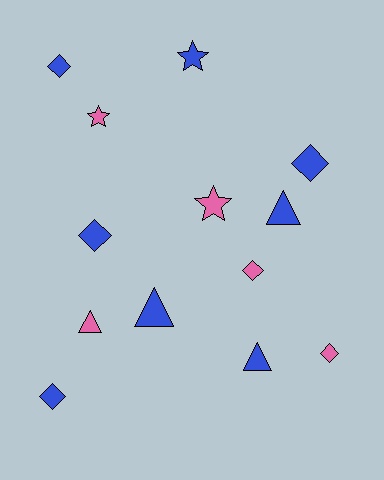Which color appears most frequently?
Blue, with 8 objects.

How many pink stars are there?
There are 2 pink stars.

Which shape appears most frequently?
Diamond, with 6 objects.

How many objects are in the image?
There are 13 objects.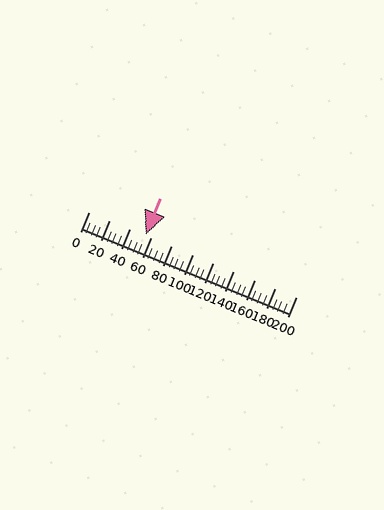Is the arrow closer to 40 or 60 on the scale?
The arrow is closer to 60.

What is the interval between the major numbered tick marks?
The major tick marks are spaced 20 units apart.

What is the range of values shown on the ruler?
The ruler shows values from 0 to 200.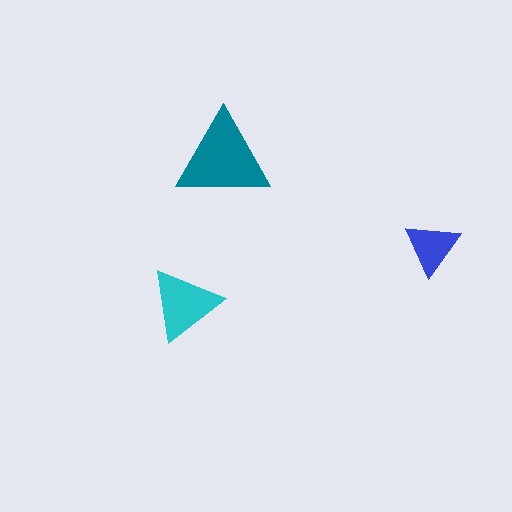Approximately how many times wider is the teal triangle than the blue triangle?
About 1.5 times wider.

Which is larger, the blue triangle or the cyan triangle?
The cyan one.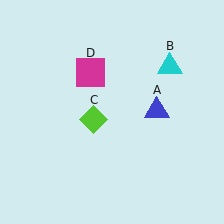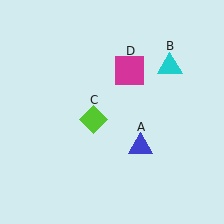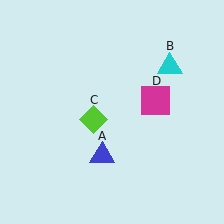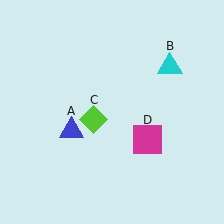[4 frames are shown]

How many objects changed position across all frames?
2 objects changed position: blue triangle (object A), magenta square (object D).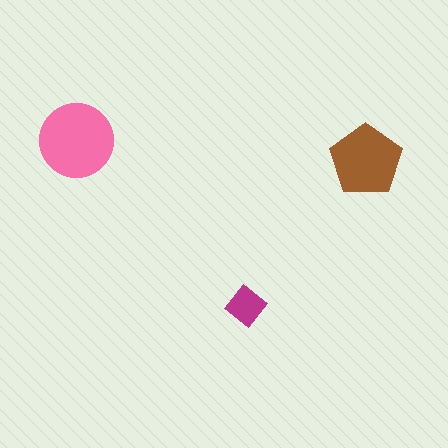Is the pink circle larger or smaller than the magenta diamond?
Larger.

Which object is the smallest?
The magenta diamond.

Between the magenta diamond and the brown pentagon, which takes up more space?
The brown pentagon.